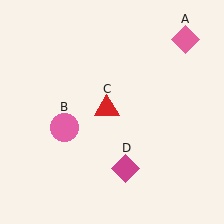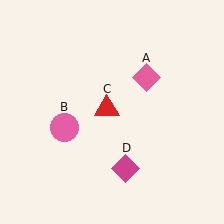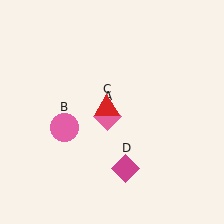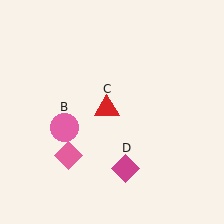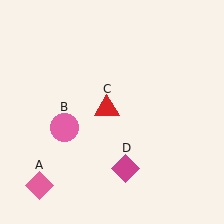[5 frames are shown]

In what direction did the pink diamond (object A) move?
The pink diamond (object A) moved down and to the left.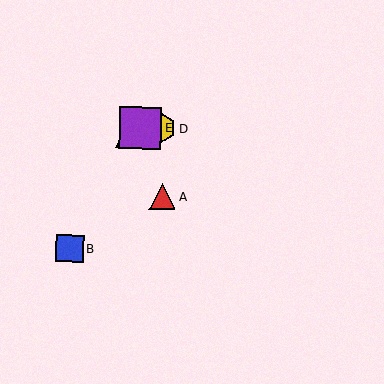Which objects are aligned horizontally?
Objects C, D, E are aligned horizontally.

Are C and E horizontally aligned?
Yes, both are at y≈127.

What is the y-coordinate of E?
Object E is at y≈128.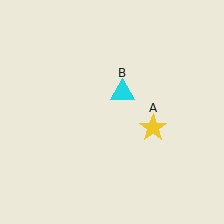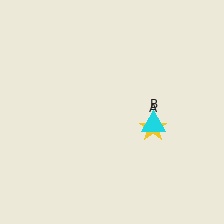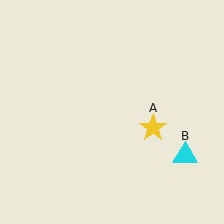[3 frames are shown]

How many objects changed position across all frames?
1 object changed position: cyan triangle (object B).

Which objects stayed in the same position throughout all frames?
Yellow star (object A) remained stationary.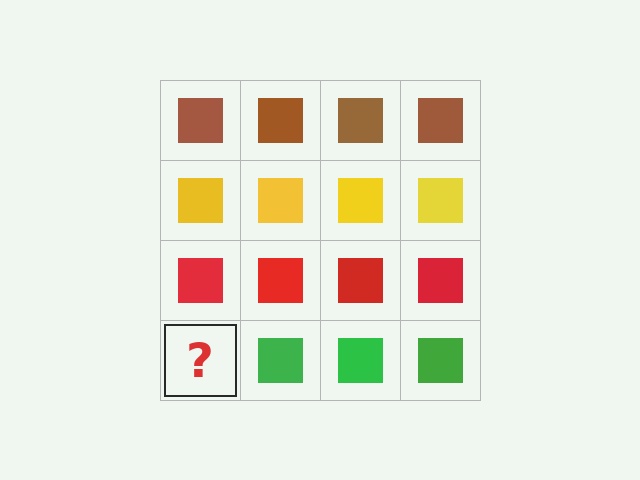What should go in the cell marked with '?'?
The missing cell should contain a green square.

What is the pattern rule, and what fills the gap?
The rule is that each row has a consistent color. The gap should be filled with a green square.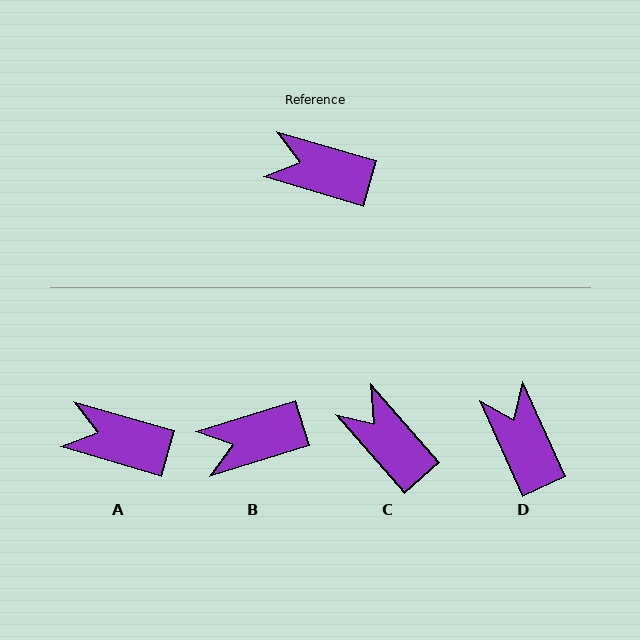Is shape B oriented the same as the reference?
No, it is off by about 33 degrees.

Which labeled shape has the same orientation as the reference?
A.